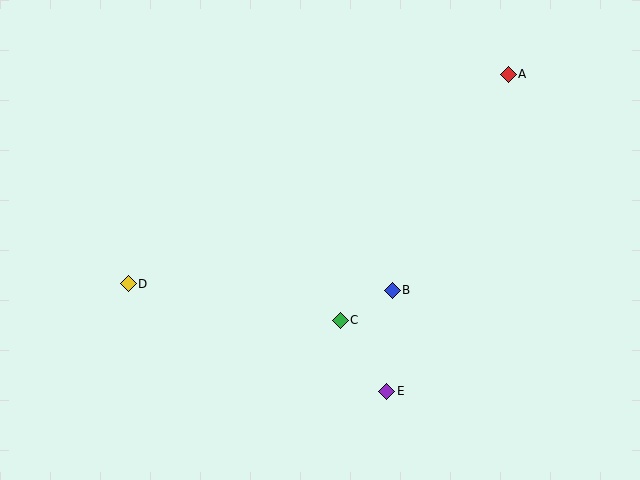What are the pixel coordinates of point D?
Point D is at (128, 284).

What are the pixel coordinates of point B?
Point B is at (392, 290).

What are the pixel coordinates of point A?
Point A is at (508, 74).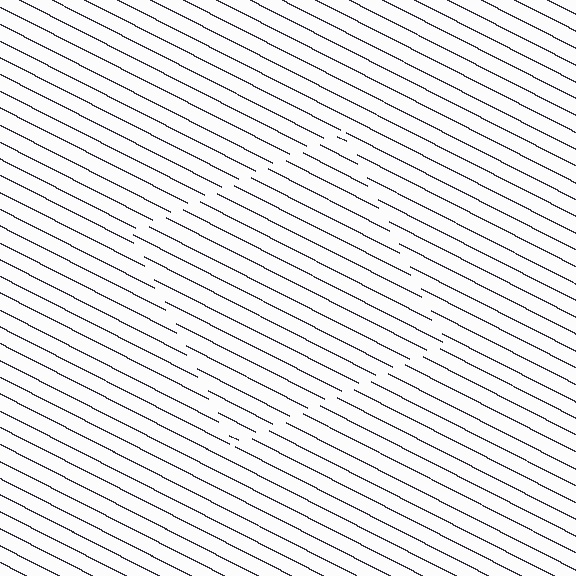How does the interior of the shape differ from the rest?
The interior of the shape contains the same grating, shifted by half a period — the contour is defined by the phase discontinuity where line-ends from the inner and outer gratings abut.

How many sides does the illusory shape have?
4 sides — the line-ends trace a square.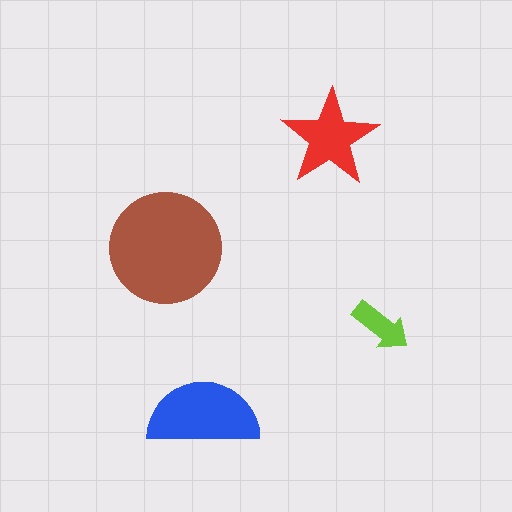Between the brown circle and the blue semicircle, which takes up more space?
The brown circle.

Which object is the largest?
The brown circle.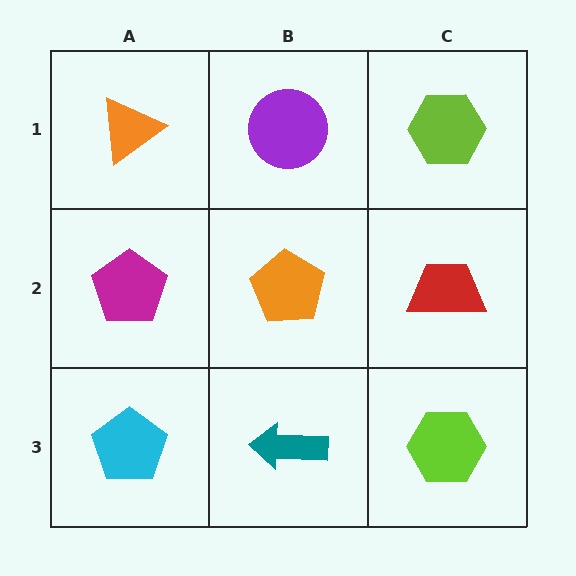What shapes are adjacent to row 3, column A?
A magenta pentagon (row 2, column A), a teal arrow (row 3, column B).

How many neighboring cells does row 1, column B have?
3.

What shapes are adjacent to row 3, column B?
An orange pentagon (row 2, column B), a cyan pentagon (row 3, column A), a lime hexagon (row 3, column C).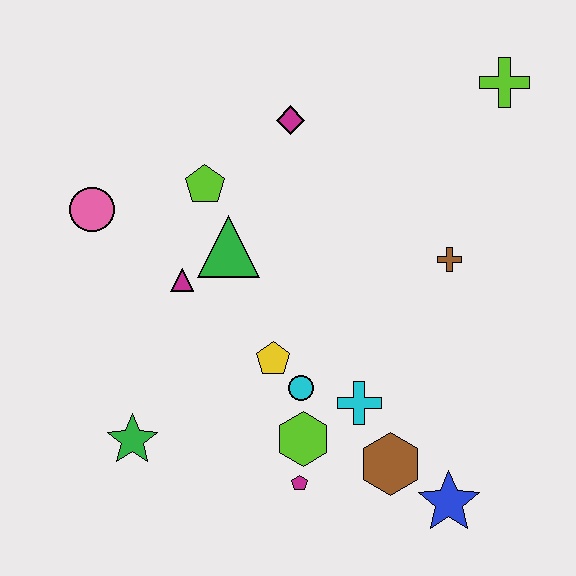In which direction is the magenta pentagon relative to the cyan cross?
The magenta pentagon is below the cyan cross.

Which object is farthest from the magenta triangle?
The lime cross is farthest from the magenta triangle.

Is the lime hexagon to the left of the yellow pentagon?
No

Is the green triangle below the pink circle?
Yes